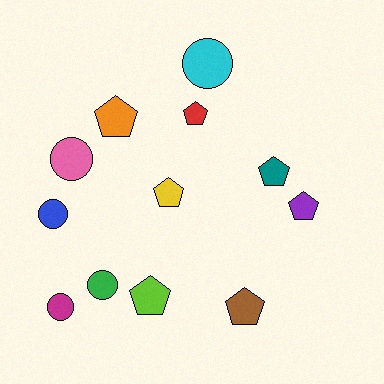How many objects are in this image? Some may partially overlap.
There are 12 objects.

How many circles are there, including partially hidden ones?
There are 5 circles.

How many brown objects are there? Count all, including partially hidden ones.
There is 1 brown object.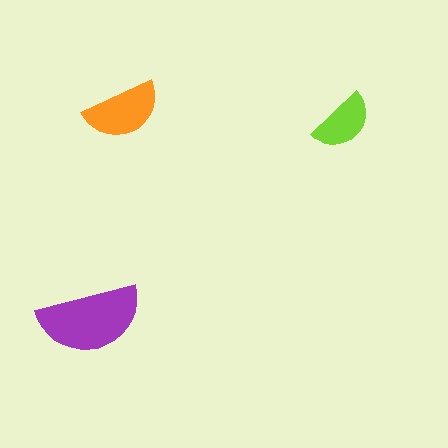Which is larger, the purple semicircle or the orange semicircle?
The purple one.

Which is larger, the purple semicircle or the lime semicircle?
The purple one.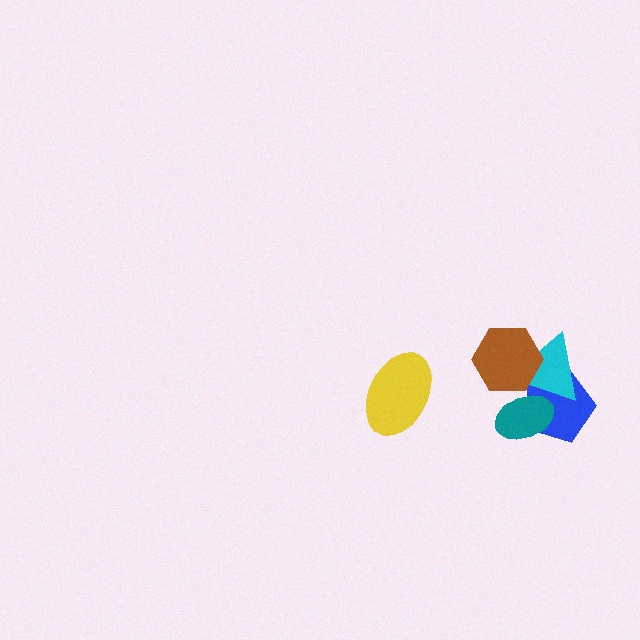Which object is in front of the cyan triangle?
The brown hexagon is in front of the cyan triangle.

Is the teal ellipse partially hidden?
Yes, it is partially covered by another shape.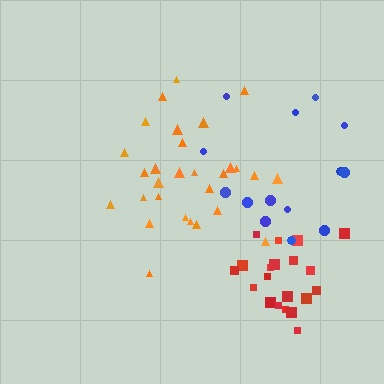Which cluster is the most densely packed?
Red.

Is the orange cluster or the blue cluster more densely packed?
Orange.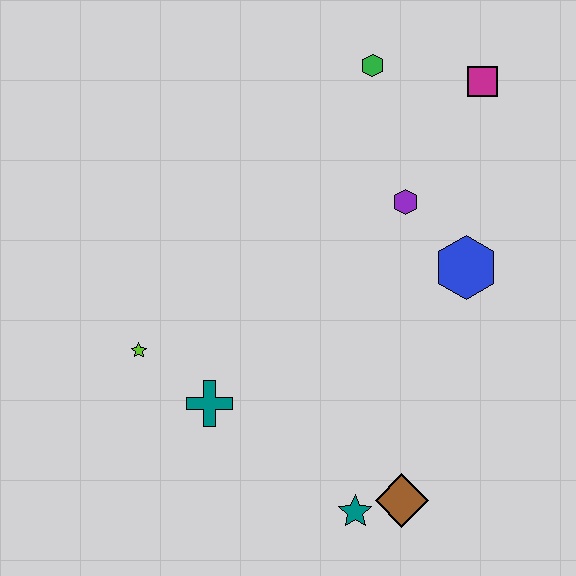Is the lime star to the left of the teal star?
Yes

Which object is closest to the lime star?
The teal cross is closest to the lime star.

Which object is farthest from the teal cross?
The magenta square is farthest from the teal cross.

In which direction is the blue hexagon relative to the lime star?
The blue hexagon is to the right of the lime star.